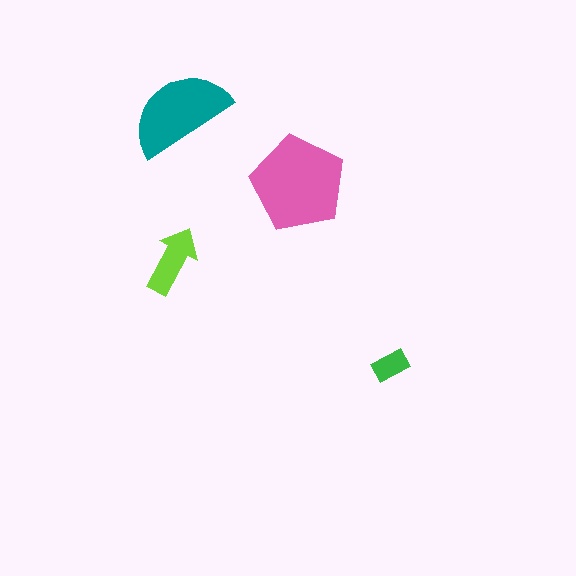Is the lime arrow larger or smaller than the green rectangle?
Larger.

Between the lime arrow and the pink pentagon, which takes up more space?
The pink pentagon.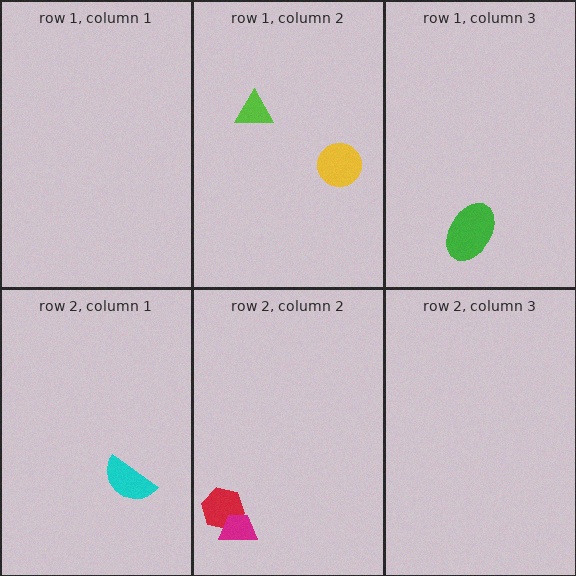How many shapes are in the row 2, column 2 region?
2.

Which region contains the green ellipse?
The row 1, column 3 region.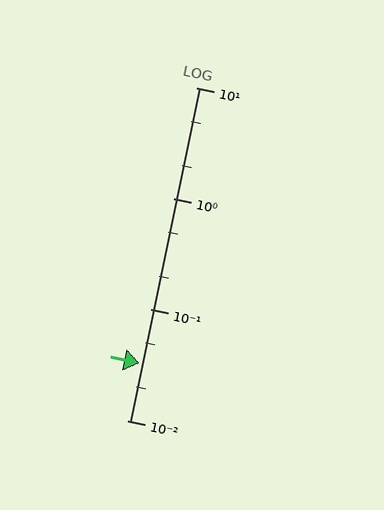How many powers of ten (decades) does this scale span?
The scale spans 3 decades, from 0.01 to 10.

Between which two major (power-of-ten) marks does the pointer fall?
The pointer is between 0.01 and 0.1.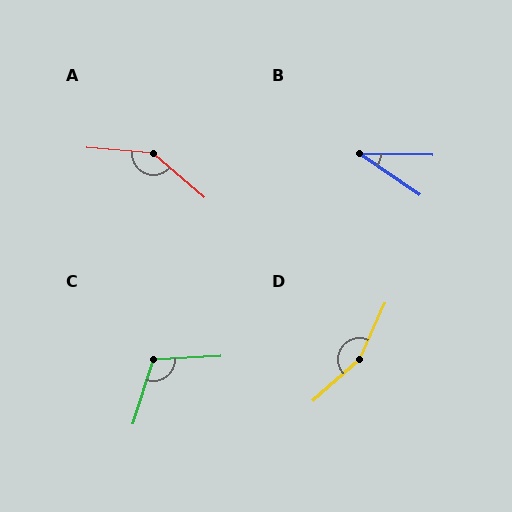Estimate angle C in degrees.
Approximately 111 degrees.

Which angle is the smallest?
B, at approximately 34 degrees.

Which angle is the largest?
D, at approximately 157 degrees.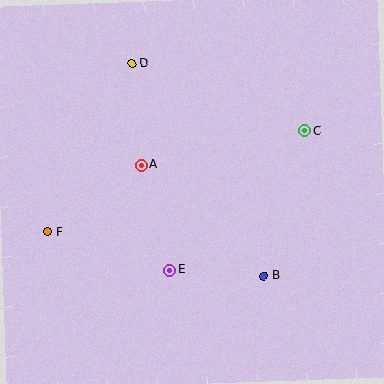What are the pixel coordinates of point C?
Point C is at (305, 131).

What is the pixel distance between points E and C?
The distance between E and C is 194 pixels.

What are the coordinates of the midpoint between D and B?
The midpoint between D and B is at (198, 170).